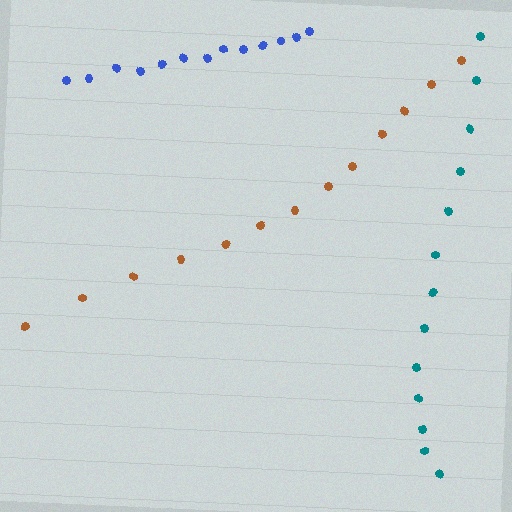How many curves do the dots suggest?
There are 3 distinct paths.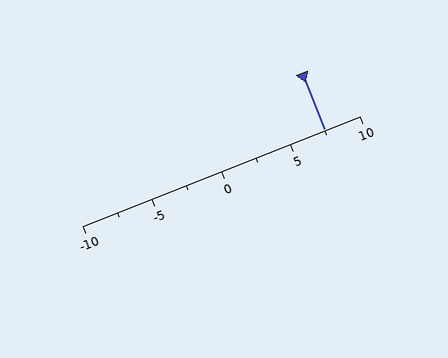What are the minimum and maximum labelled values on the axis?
The axis runs from -10 to 10.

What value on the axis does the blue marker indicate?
The marker indicates approximately 7.5.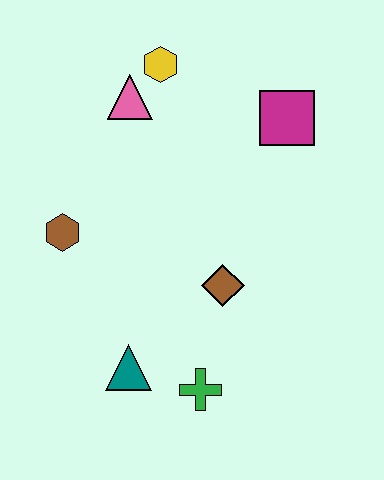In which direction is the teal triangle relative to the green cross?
The teal triangle is to the left of the green cross.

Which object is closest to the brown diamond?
The green cross is closest to the brown diamond.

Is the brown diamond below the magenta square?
Yes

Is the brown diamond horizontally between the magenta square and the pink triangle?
Yes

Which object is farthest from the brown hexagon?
The magenta square is farthest from the brown hexagon.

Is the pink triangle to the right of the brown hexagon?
Yes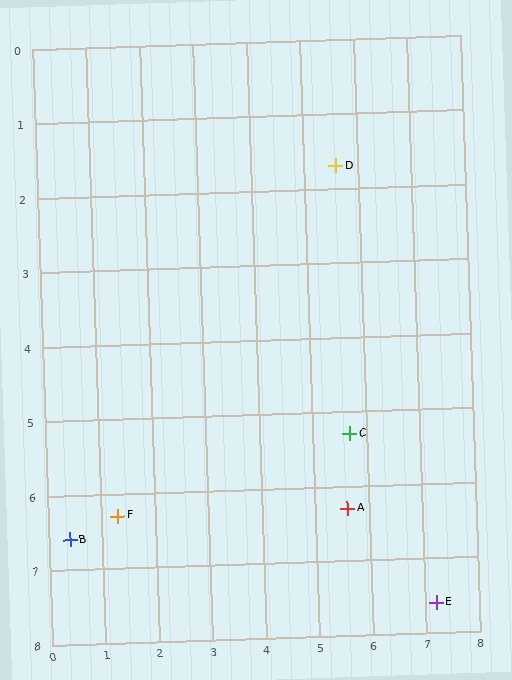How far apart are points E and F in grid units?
Points E and F are about 6.0 grid units apart.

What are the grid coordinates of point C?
Point C is at approximately (5.7, 5.3).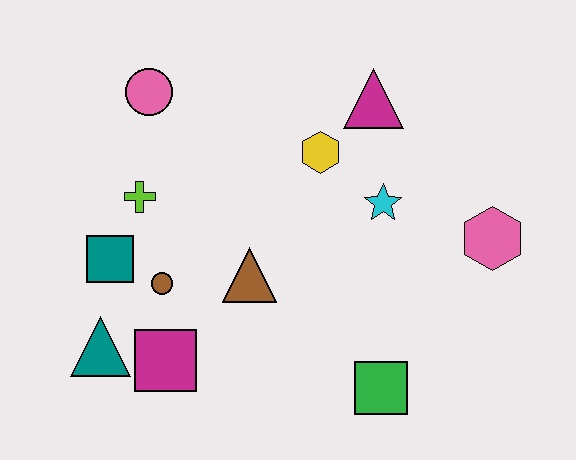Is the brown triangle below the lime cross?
Yes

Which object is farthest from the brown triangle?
The pink hexagon is farthest from the brown triangle.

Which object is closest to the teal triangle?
The magenta square is closest to the teal triangle.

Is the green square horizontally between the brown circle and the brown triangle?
No